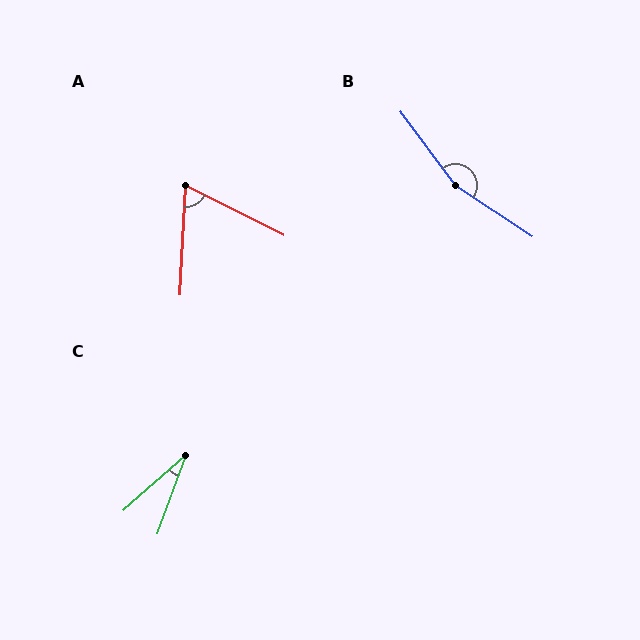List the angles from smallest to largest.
C (28°), A (67°), B (160°).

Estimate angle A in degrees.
Approximately 67 degrees.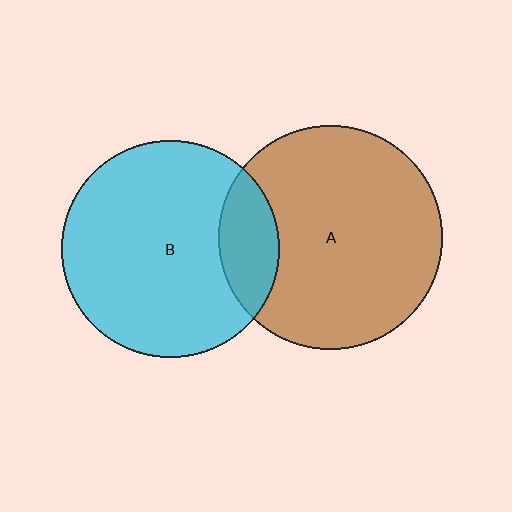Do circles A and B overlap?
Yes.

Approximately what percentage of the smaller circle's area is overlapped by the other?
Approximately 15%.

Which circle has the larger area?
Circle A (brown).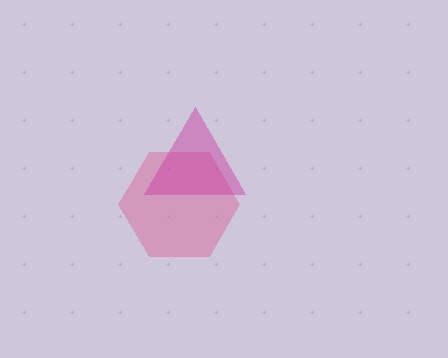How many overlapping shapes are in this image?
There are 2 overlapping shapes in the image.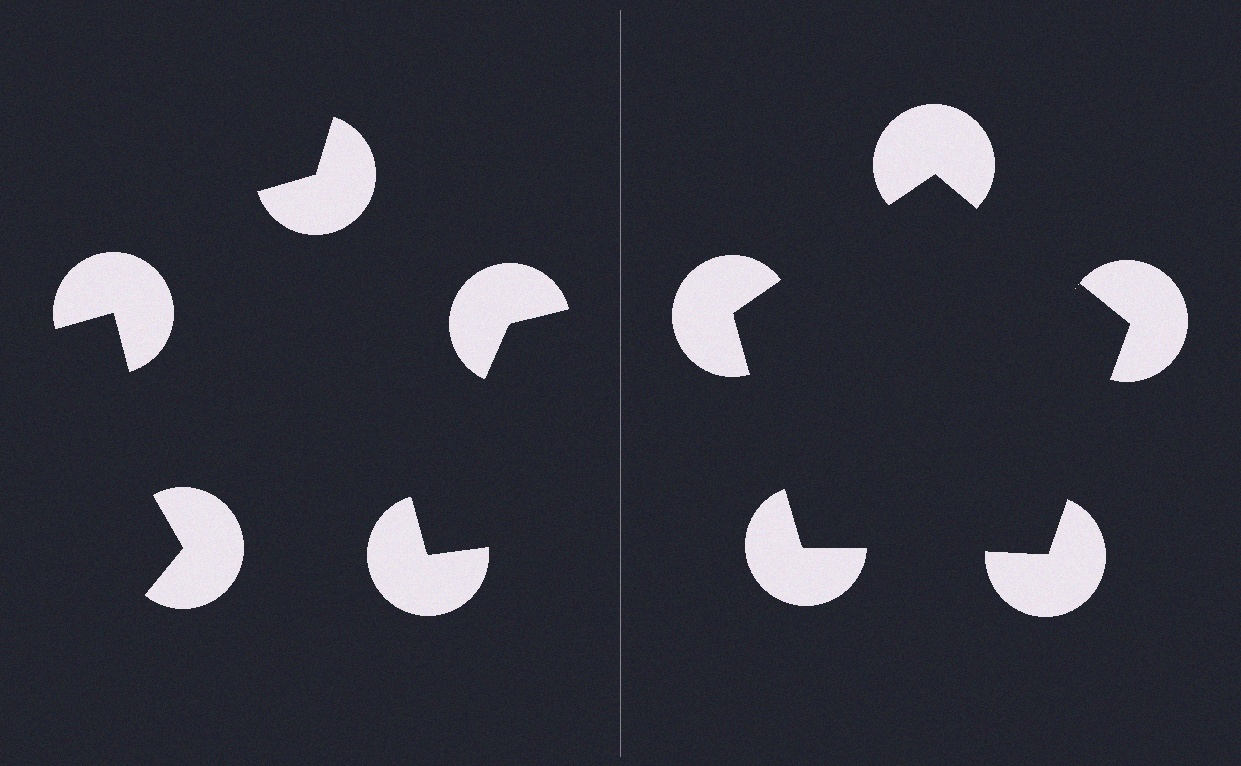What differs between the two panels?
The pac-man discs are positioned identically on both sides; only the wedge orientations differ. On the right they align to a pentagon; on the left they are misaligned.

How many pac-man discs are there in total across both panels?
10 — 5 on each side.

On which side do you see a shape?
An illusory pentagon appears on the right side. On the left side the wedge cuts are rotated, so no coherent shape forms.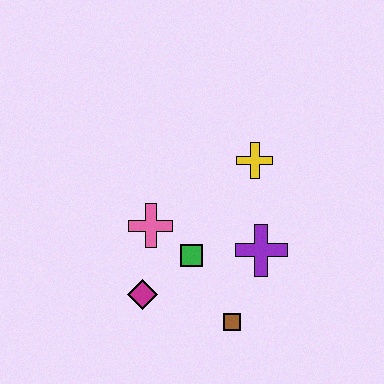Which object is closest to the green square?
The pink cross is closest to the green square.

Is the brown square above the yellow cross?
No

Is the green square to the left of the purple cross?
Yes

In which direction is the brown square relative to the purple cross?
The brown square is below the purple cross.